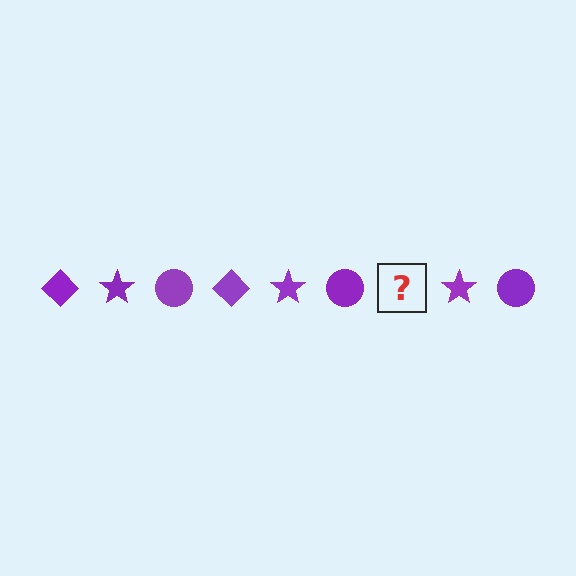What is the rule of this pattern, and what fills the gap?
The rule is that the pattern cycles through diamond, star, circle shapes in purple. The gap should be filled with a purple diamond.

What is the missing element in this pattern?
The missing element is a purple diamond.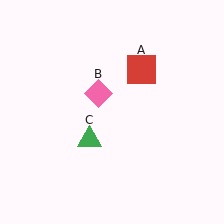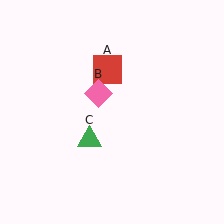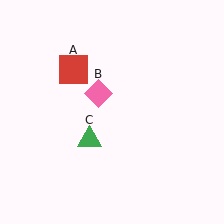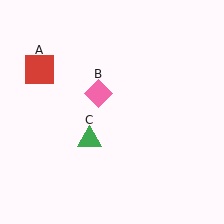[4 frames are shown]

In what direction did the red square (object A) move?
The red square (object A) moved left.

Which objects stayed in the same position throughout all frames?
Pink diamond (object B) and green triangle (object C) remained stationary.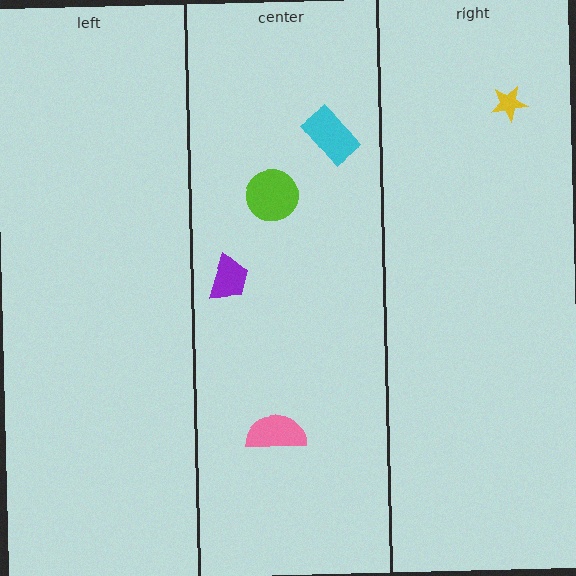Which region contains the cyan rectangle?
The center region.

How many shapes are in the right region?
1.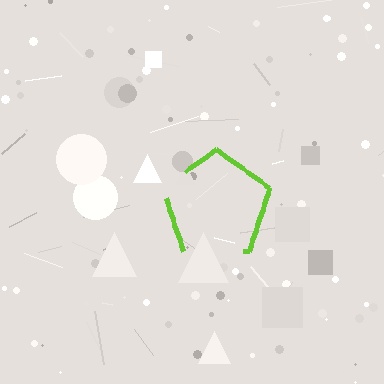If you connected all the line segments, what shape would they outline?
They would outline a pentagon.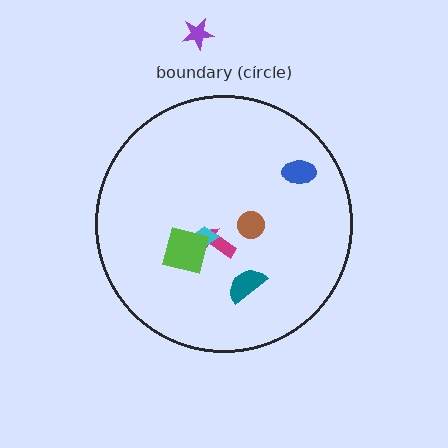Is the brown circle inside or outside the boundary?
Inside.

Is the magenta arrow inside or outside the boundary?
Inside.